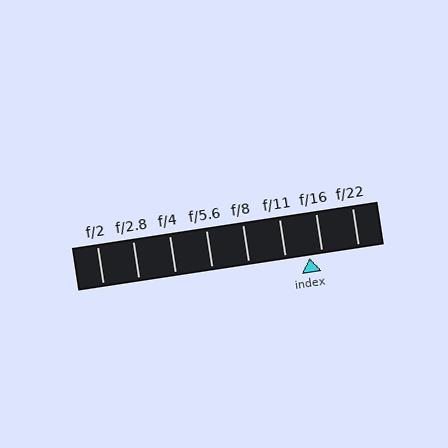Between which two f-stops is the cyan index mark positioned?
The index mark is between f/11 and f/16.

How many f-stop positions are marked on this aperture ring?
There are 8 f-stop positions marked.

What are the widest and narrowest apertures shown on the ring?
The widest aperture shown is f/2 and the narrowest is f/22.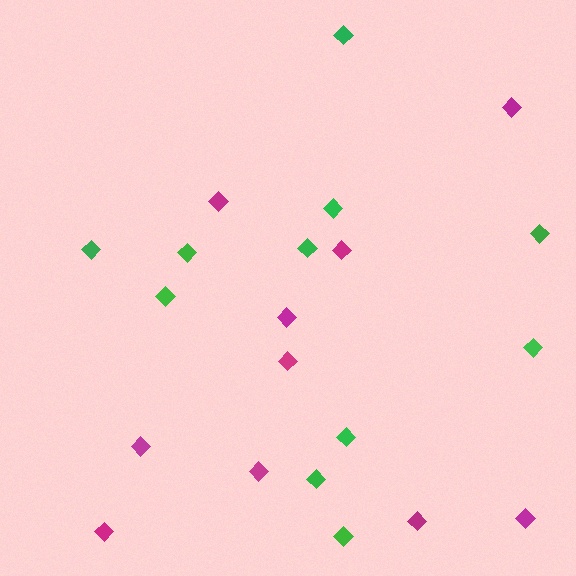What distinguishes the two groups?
There are 2 groups: one group of magenta diamonds (10) and one group of green diamonds (11).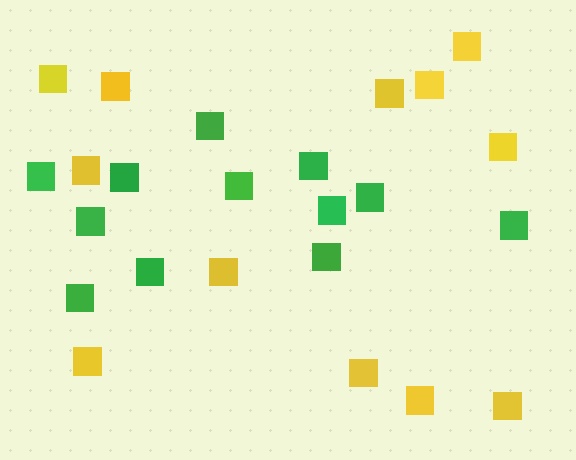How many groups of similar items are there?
There are 2 groups: one group of green squares (12) and one group of yellow squares (12).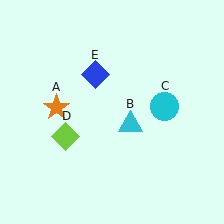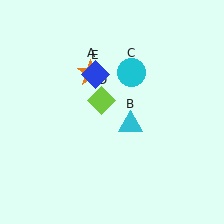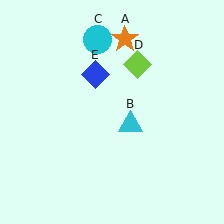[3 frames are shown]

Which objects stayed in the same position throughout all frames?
Cyan triangle (object B) and blue diamond (object E) remained stationary.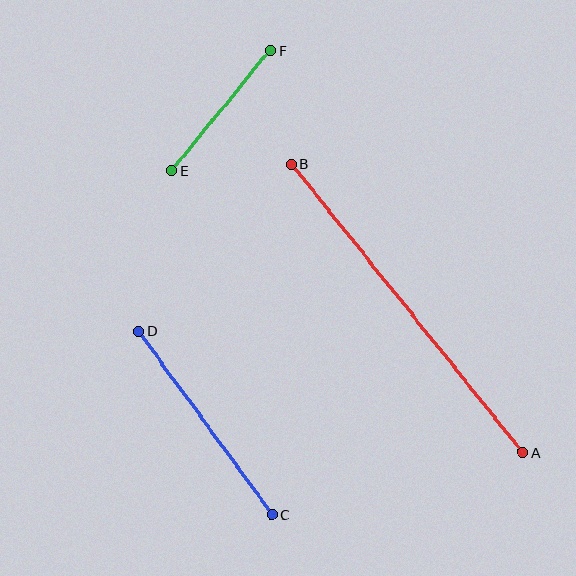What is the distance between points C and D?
The distance is approximately 226 pixels.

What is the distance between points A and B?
The distance is approximately 369 pixels.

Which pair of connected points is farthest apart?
Points A and B are farthest apart.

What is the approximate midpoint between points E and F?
The midpoint is at approximately (221, 111) pixels.